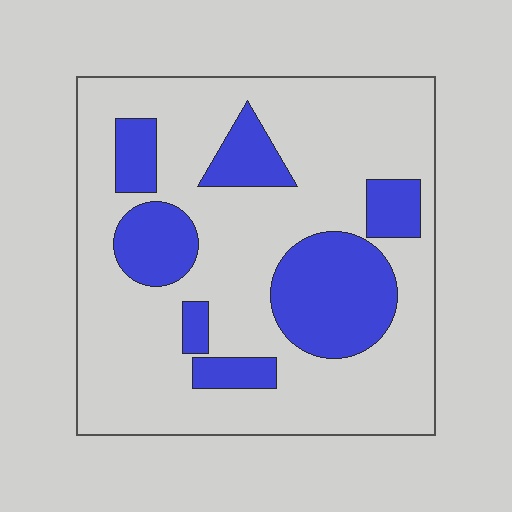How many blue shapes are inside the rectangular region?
7.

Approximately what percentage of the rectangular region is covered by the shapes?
Approximately 25%.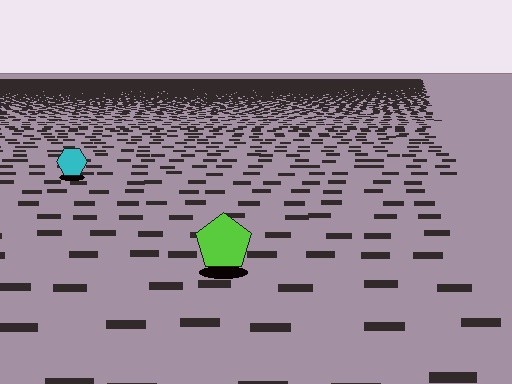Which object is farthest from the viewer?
The cyan hexagon is farthest from the viewer. It appears smaller and the ground texture around it is denser.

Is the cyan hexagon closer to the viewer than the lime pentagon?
No. The lime pentagon is closer — you can tell from the texture gradient: the ground texture is coarser near it.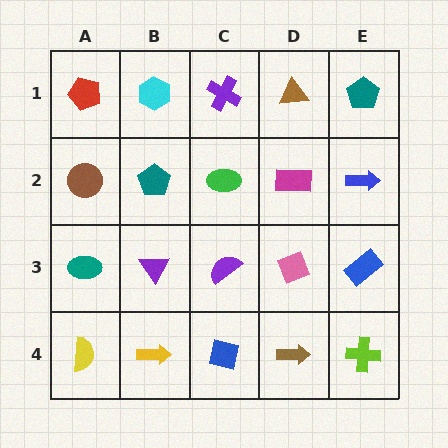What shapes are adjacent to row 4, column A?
A teal ellipse (row 3, column A), a yellow arrow (row 4, column B).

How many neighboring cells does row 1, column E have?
2.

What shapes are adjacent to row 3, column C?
A green ellipse (row 2, column C), a blue square (row 4, column C), a purple triangle (row 3, column B), a pink diamond (row 3, column D).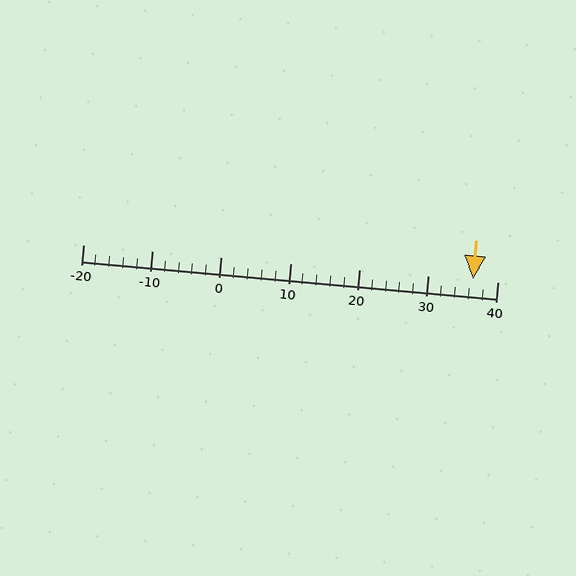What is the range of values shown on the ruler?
The ruler shows values from -20 to 40.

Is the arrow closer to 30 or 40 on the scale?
The arrow is closer to 40.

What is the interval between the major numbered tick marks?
The major tick marks are spaced 10 units apart.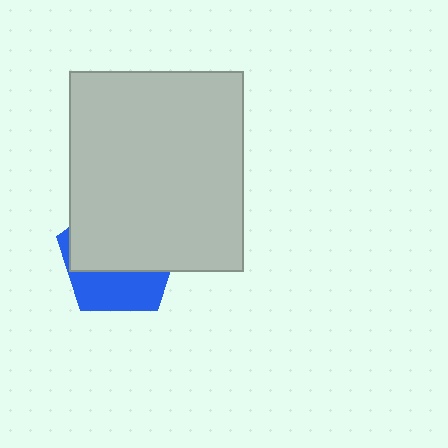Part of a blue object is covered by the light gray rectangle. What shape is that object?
It is a pentagon.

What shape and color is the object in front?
The object in front is a light gray rectangle.